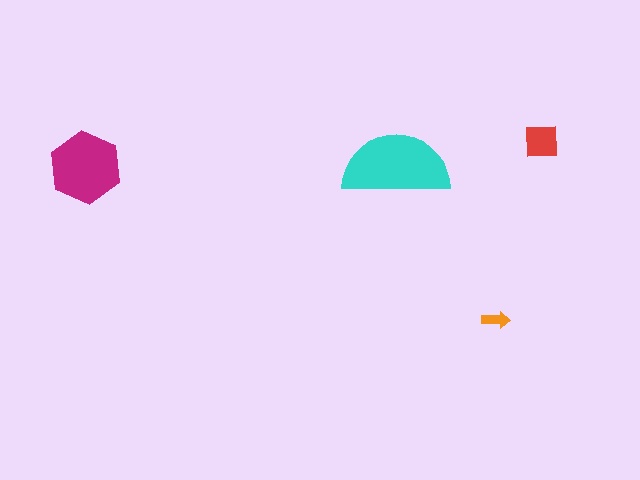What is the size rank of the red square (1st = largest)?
3rd.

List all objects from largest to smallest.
The cyan semicircle, the magenta hexagon, the red square, the orange arrow.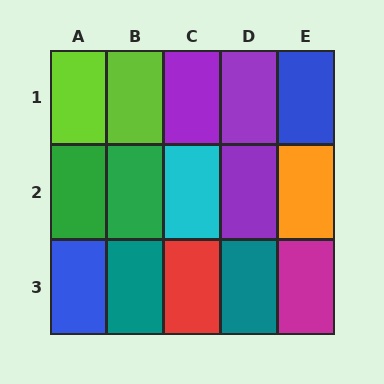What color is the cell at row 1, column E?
Blue.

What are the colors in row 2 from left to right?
Green, green, cyan, purple, orange.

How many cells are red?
1 cell is red.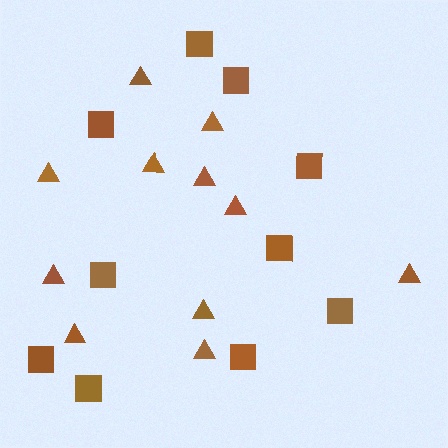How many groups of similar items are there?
There are 2 groups: one group of squares (10) and one group of triangles (11).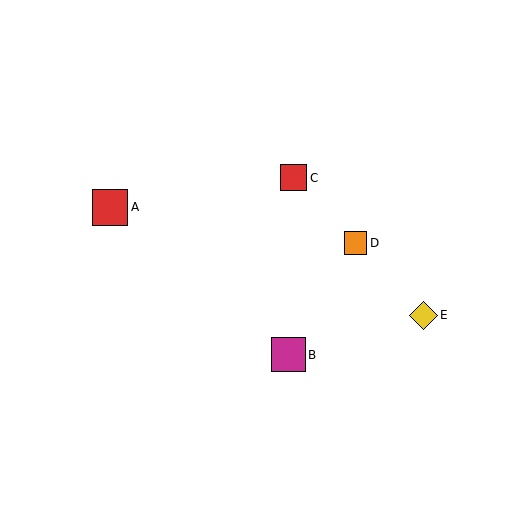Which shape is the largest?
The red square (labeled A) is the largest.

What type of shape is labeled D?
Shape D is an orange square.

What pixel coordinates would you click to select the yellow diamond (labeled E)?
Click at (423, 315) to select the yellow diamond E.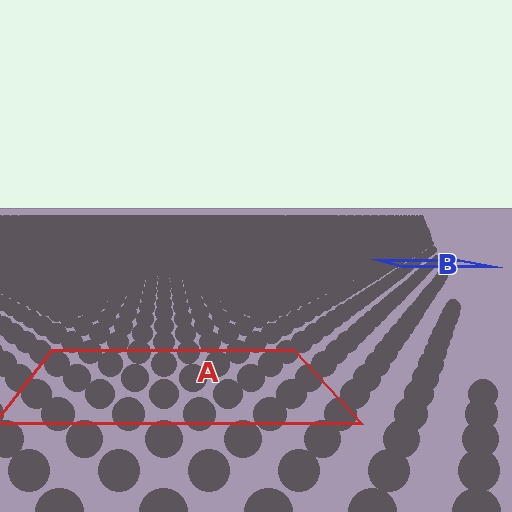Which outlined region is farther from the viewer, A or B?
Region B is farther from the viewer — the texture elements inside it appear smaller and more densely packed.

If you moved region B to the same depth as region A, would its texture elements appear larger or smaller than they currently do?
They would appear larger. At a closer depth, the same texture elements are projected at a bigger on-screen size.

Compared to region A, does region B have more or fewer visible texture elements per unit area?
Region B has more texture elements per unit area — they are packed more densely because it is farther away.